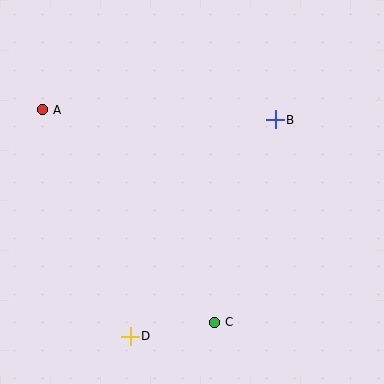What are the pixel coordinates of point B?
Point B is at (275, 120).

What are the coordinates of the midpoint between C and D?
The midpoint between C and D is at (172, 329).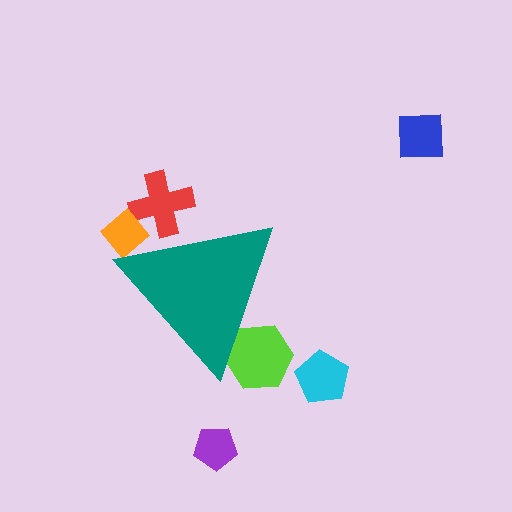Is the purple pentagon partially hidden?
No, the purple pentagon is fully visible.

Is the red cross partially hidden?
Yes, the red cross is partially hidden behind the teal triangle.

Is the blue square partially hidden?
No, the blue square is fully visible.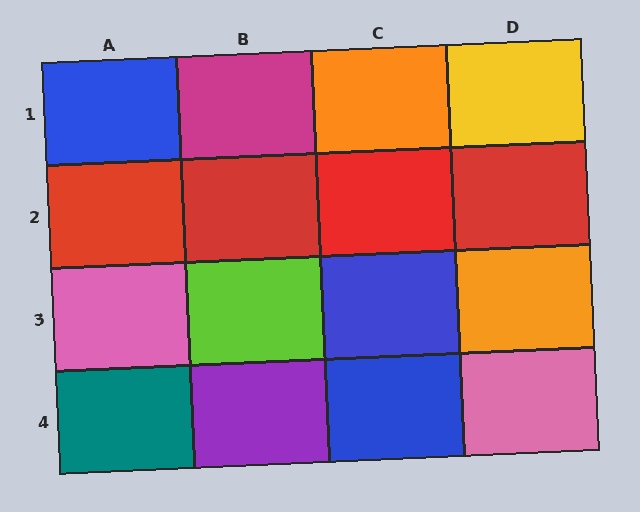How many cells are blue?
3 cells are blue.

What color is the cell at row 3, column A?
Pink.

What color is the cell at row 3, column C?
Blue.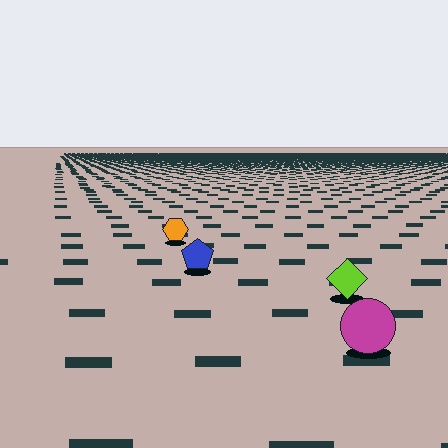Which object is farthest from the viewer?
The orange hexagon is farthest from the viewer. It appears smaller and the ground texture around it is denser.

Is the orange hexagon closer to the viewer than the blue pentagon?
No. The blue pentagon is closer — you can tell from the texture gradient: the ground texture is coarser near it.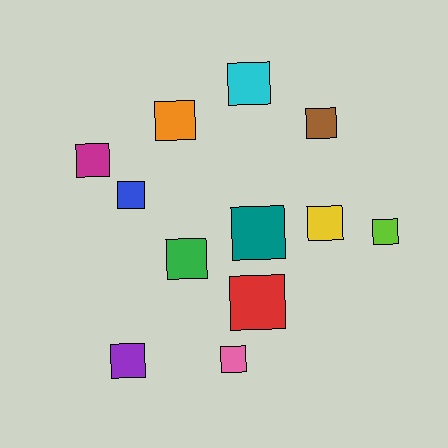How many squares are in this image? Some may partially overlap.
There are 12 squares.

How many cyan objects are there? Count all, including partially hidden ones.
There is 1 cyan object.